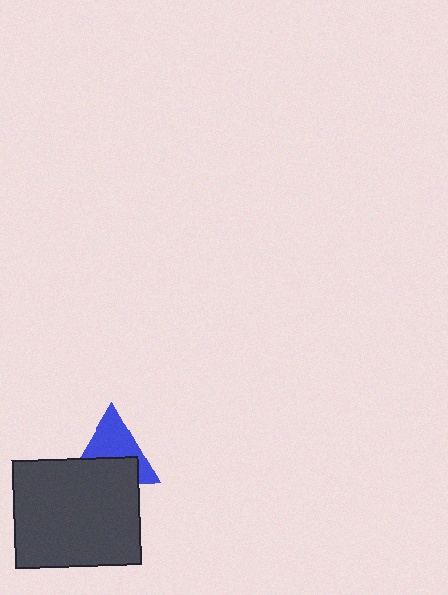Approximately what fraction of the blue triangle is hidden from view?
Roughly 46% of the blue triangle is hidden behind the dark gray rectangle.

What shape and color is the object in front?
The object in front is a dark gray rectangle.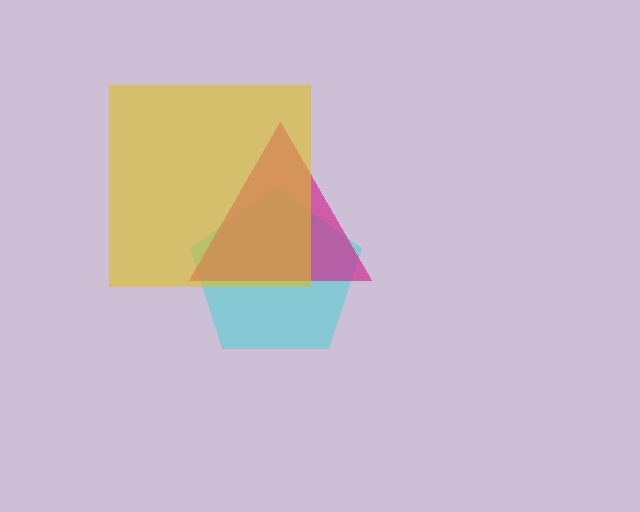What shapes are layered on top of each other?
The layered shapes are: a cyan pentagon, a magenta triangle, a yellow square.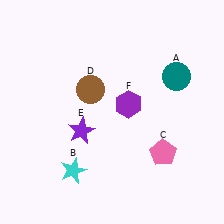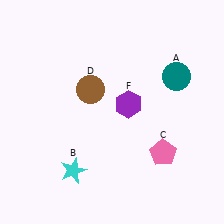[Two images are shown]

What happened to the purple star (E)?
The purple star (E) was removed in Image 2. It was in the bottom-left area of Image 1.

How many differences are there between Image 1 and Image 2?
There is 1 difference between the two images.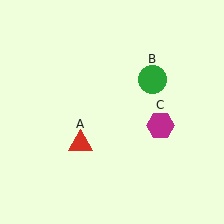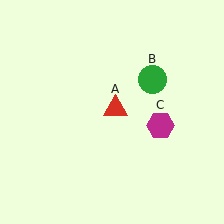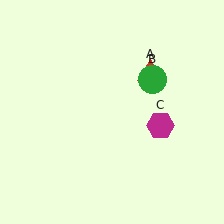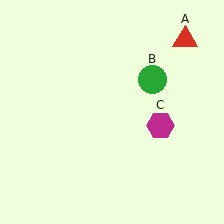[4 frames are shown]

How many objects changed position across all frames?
1 object changed position: red triangle (object A).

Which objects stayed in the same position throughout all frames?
Green circle (object B) and magenta hexagon (object C) remained stationary.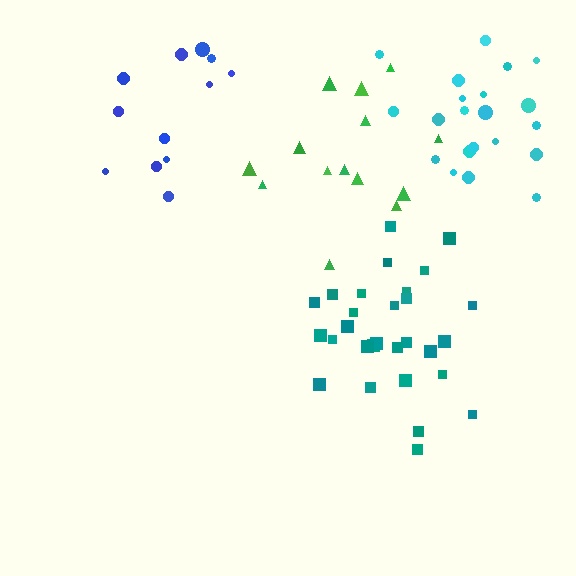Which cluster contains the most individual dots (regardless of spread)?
Teal (29).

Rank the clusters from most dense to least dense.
teal, cyan, green, blue.